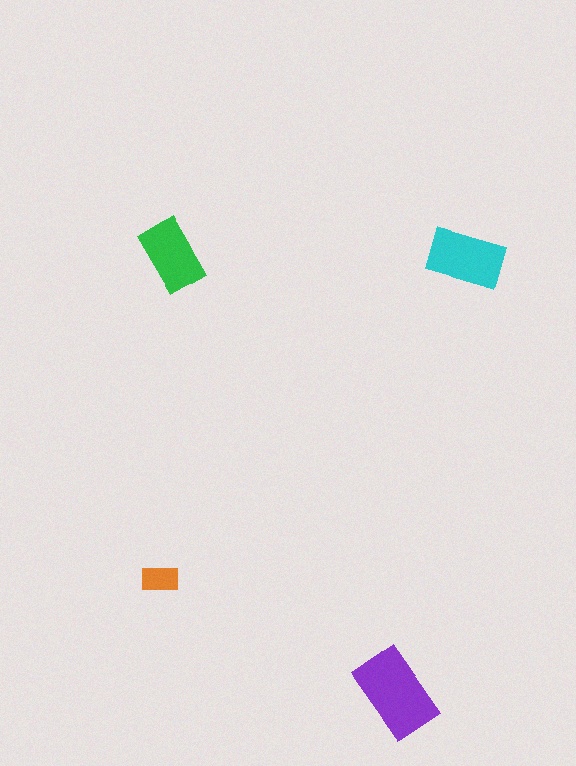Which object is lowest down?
The purple rectangle is bottommost.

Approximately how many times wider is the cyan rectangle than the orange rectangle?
About 2 times wider.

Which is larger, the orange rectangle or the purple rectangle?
The purple one.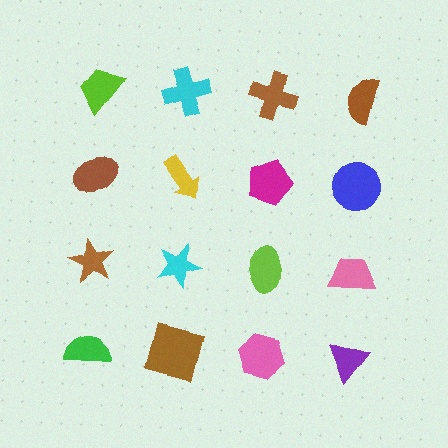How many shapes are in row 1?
4 shapes.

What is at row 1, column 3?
A brown cross.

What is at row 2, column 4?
A blue circle.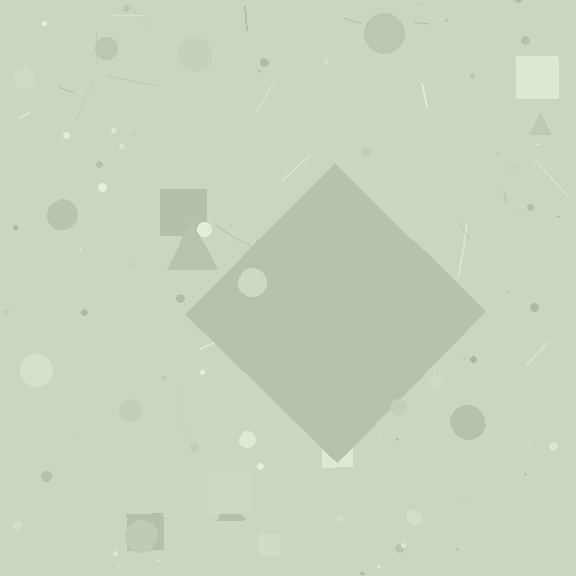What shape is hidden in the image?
A diamond is hidden in the image.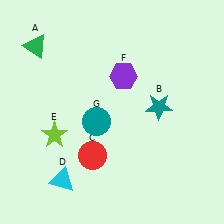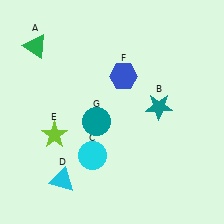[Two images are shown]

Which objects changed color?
C changed from red to cyan. F changed from purple to blue.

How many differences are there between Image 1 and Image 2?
There are 2 differences between the two images.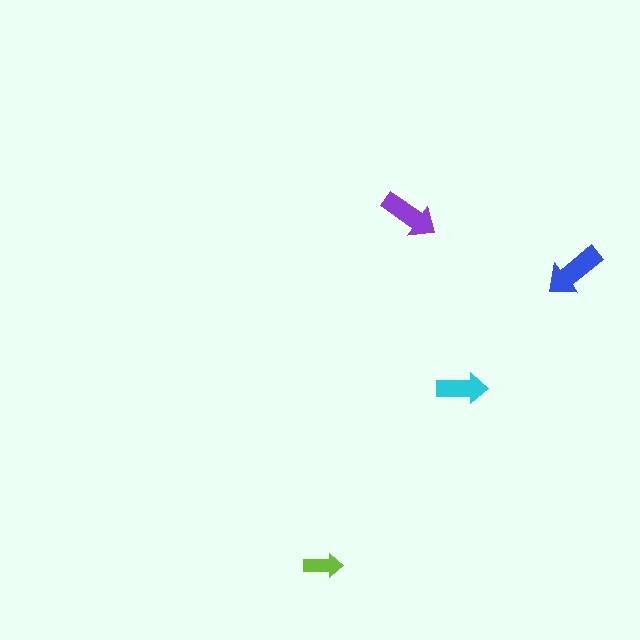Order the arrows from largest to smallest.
the blue one, the purple one, the cyan one, the lime one.